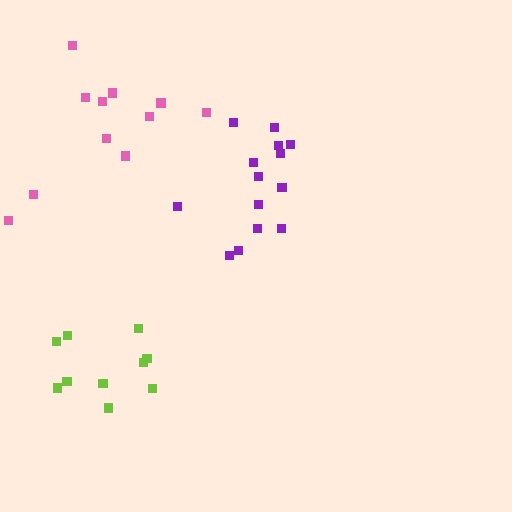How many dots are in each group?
Group 1: 14 dots, Group 2: 10 dots, Group 3: 11 dots (35 total).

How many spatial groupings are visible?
There are 3 spatial groupings.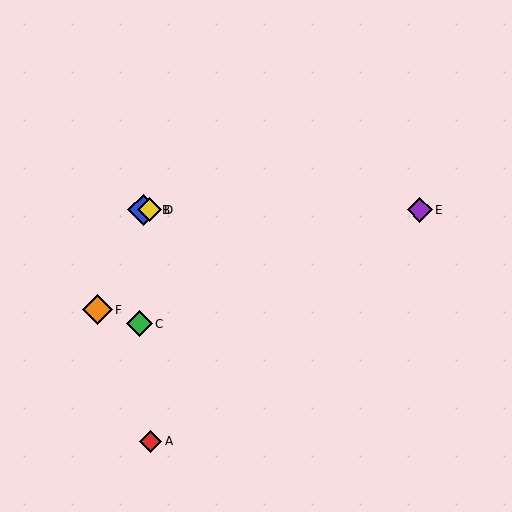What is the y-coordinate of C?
Object C is at y≈324.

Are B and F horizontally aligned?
No, B is at y≈210 and F is at y≈310.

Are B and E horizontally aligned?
Yes, both are at y≈210.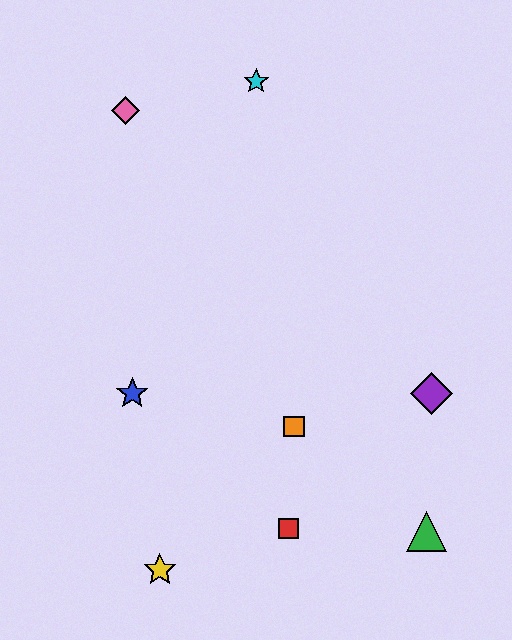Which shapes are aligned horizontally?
The blue star, the purple diamond are aligned horizontally.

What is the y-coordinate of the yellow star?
The yellow star is at y≈570.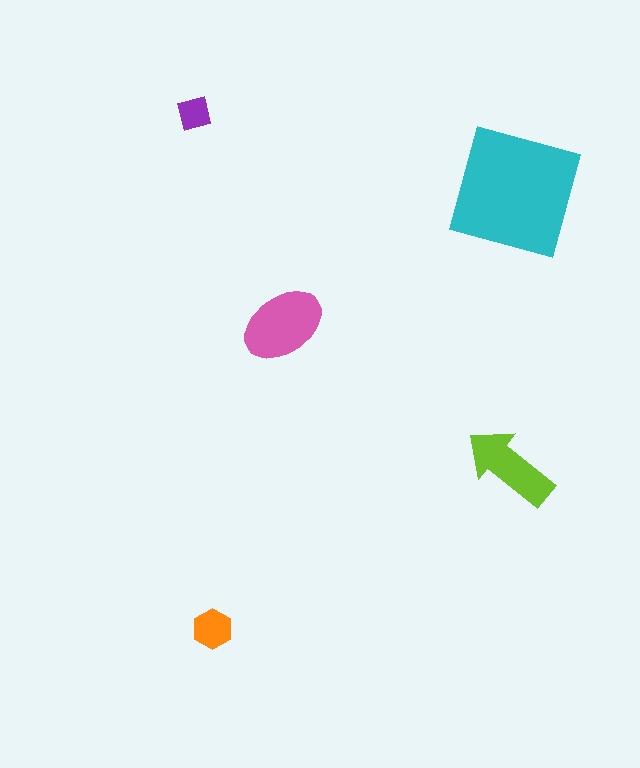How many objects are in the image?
There are 5 objects in the image.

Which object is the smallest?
The purple square.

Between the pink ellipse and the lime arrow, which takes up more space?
The pink ellipse.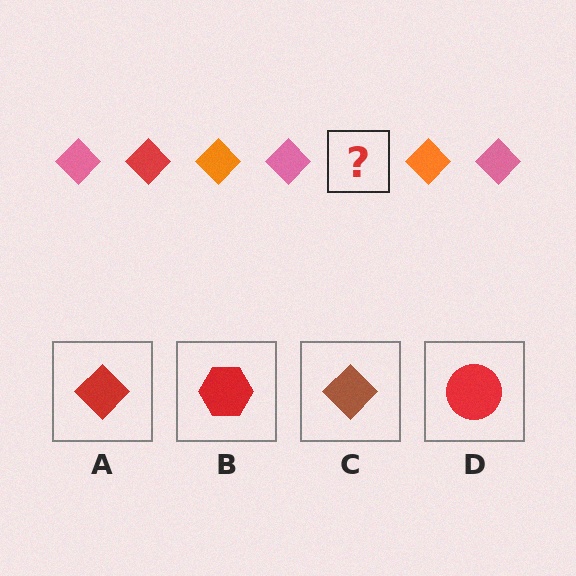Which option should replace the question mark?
Option A.